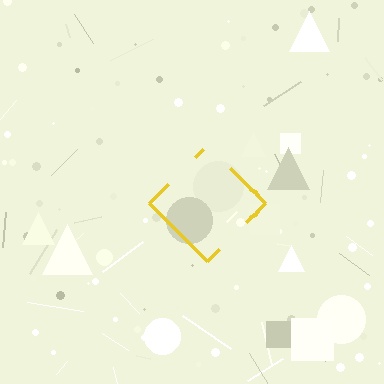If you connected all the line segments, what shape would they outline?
They would outline a diamond.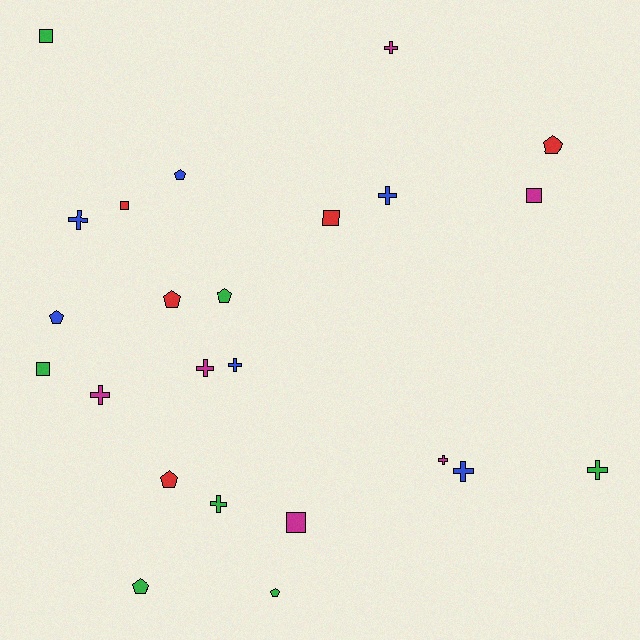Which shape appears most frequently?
Cross, with 10 objects.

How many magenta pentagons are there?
There are no magenta pentagons.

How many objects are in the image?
There are 24 objects.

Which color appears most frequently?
Green, with 7 objects.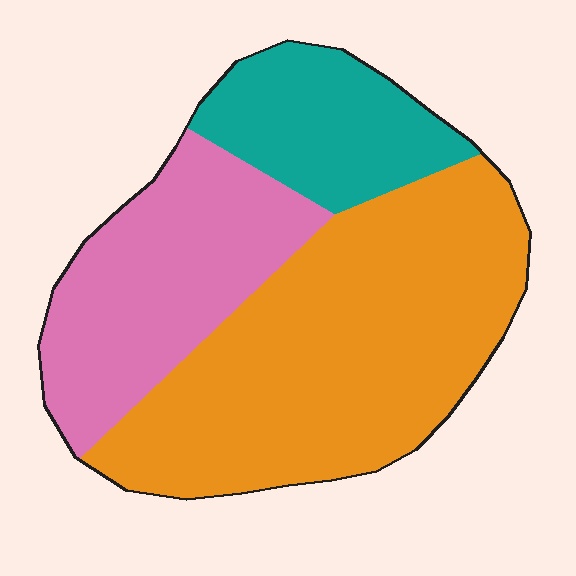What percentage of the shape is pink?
Pink takes up between a sixth and a third of the shape.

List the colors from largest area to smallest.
From largest to smallest: orange, pink, teal.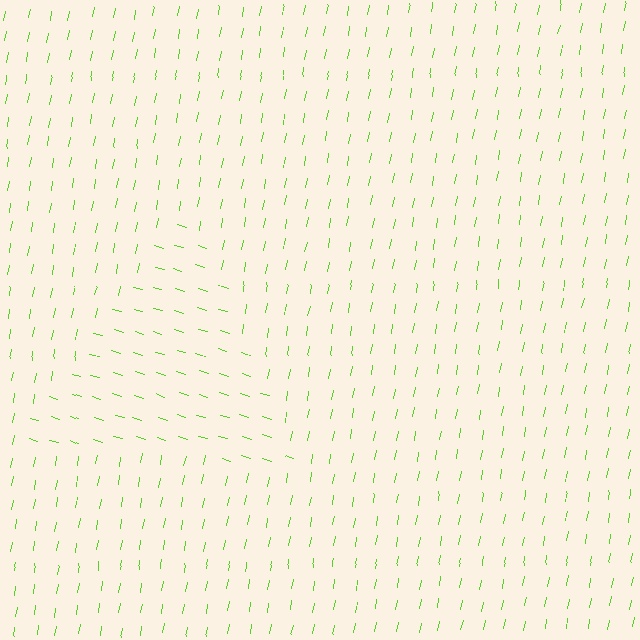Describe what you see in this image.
The image is filled with small lime line segments. A triangle region in the image has lines oriented differently from the surrounding lines, creating a visible texture boundary.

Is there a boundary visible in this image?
Yes, there is a texture boundary formed by a change in line orientation.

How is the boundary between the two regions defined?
The boundary is defined purely by a change in line orientation (approximately 82 degrees difference). All lines are the same color and thickness.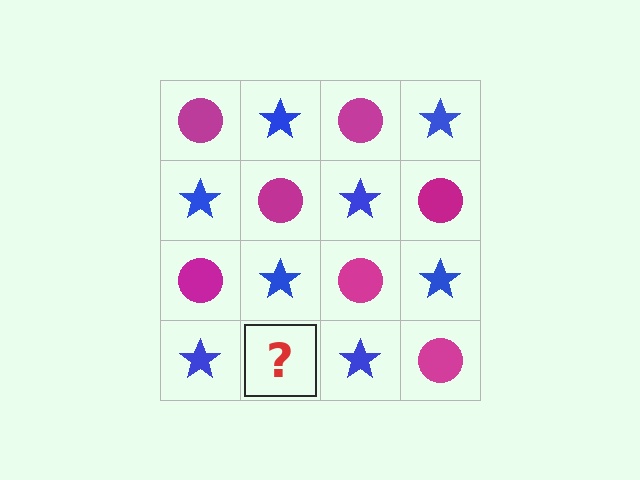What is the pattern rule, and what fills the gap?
The rule is that it alternates magenta circle and blue star in a checkerboard pattern. The gap should be filled with a magenta circle.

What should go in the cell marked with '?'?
The missing cell should contain a magenta circle.